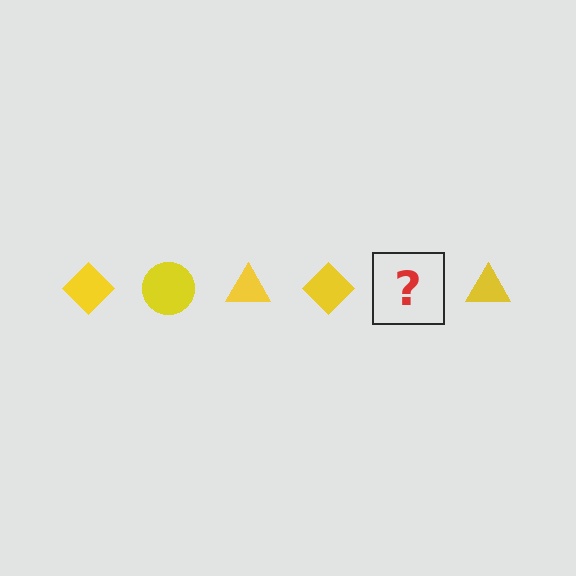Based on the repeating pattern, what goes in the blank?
The blank should be a yellow circle.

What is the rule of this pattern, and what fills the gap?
The rule is that the pattern cycles through diamond, circle, triangle shapes in yellow. The gap should be filled with a yellow circle.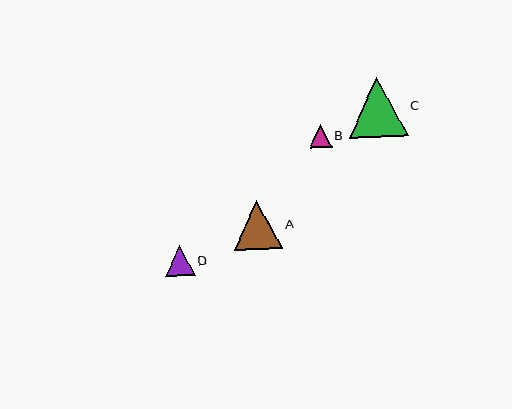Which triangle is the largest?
Triangle C is the largest with a size of approximately 59 pixels.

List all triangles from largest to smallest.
From largest to smallest: C, A, D, B.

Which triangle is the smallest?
Triangle B is the smallest with a size of approximately 22 pixels.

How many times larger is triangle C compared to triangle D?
Triangle C is approximately 2.0 times the size of triangle D.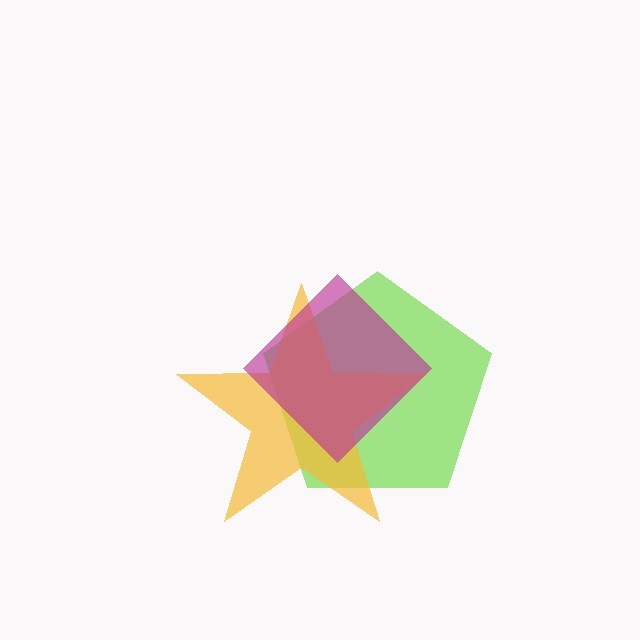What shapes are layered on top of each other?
The layered shapes are: a lime pentagon, a yellow star, a magenta diamond.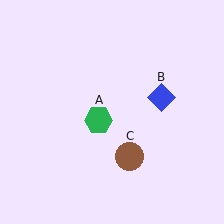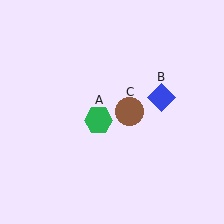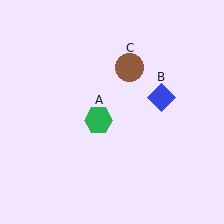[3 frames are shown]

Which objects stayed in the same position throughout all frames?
Green hexagon (object A) and blue diamond (object B) remained stationary.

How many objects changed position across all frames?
1 object changed position: brown circle (object C).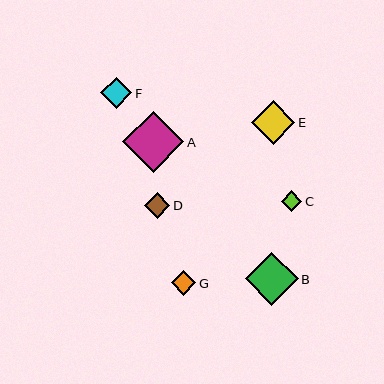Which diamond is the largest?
Diamond A is the largest with a size of approximately 61 pixels.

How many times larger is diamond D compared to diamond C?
Diamond D is approximately 1.2 times the size of diamond C.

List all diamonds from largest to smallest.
From largest to smallest: A, B, E, F, D, G, C.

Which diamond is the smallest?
Diamond C is the smallest with a size of approximately 21 pixels.